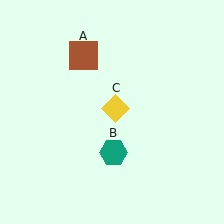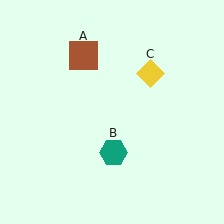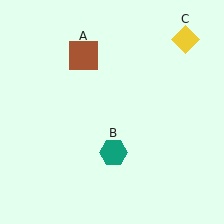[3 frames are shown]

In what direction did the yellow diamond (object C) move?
The yellow diamond (object C) moved up and to the right.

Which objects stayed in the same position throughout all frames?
Brown square (object A) and teal hexagon (object B) remained stationary.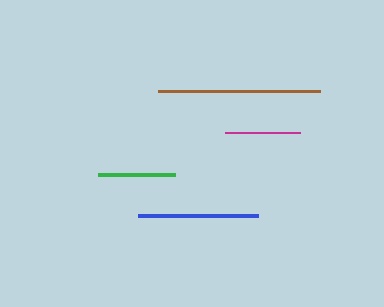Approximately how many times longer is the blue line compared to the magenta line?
The blue line is approximately 1.6 times the length of the magenta line.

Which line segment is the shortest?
The magenta line is the shortest at approximately 75 pixels.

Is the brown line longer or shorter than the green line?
The brown line is longer than the green line.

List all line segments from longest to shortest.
From longest to shortest: brown, blue, green, magenta.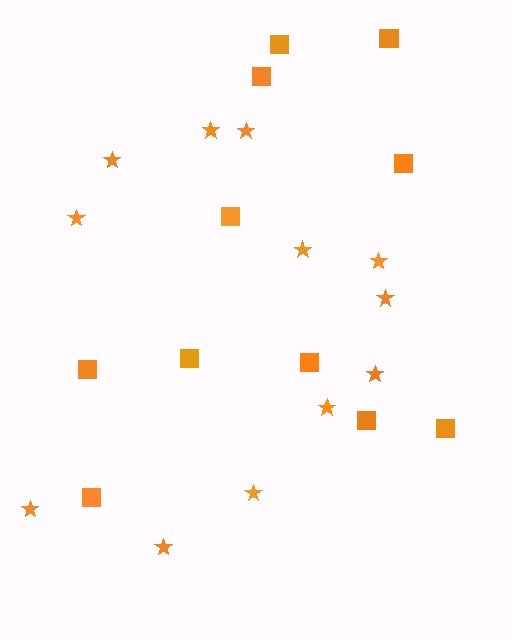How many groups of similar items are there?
There are 2 groups: one group of squares (11) and one group of stars (12).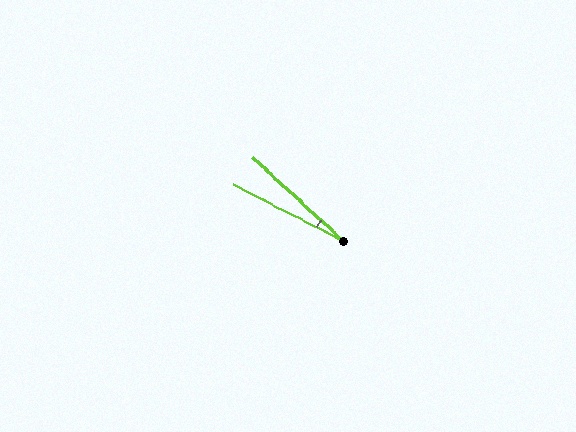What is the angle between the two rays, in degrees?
Approximately 16 degrees.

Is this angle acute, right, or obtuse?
It is acute.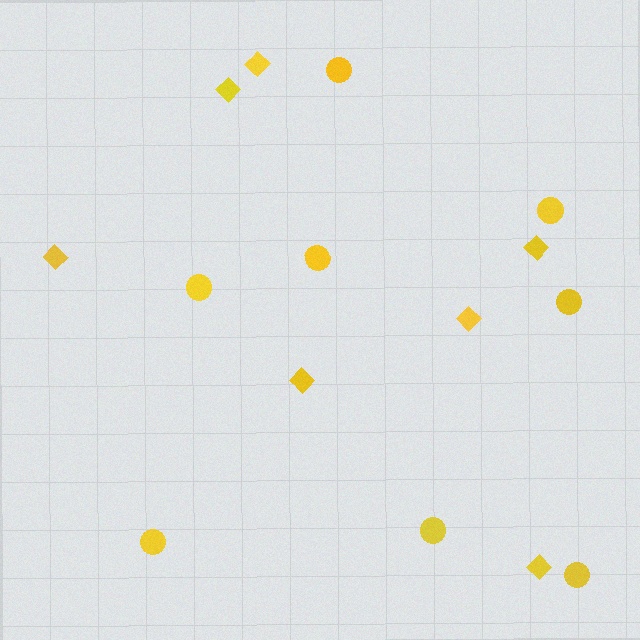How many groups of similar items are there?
There are 2 groups: one group of circles (8) and one group of diamonds (7).